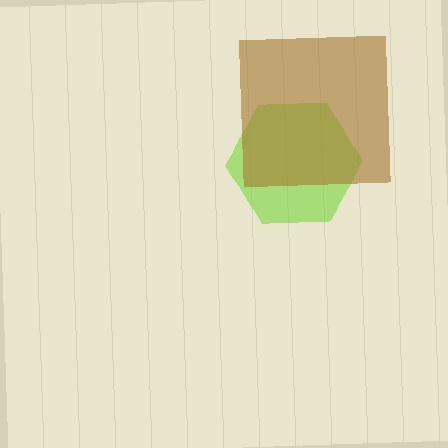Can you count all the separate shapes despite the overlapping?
Yes, there are 2 separate shapes.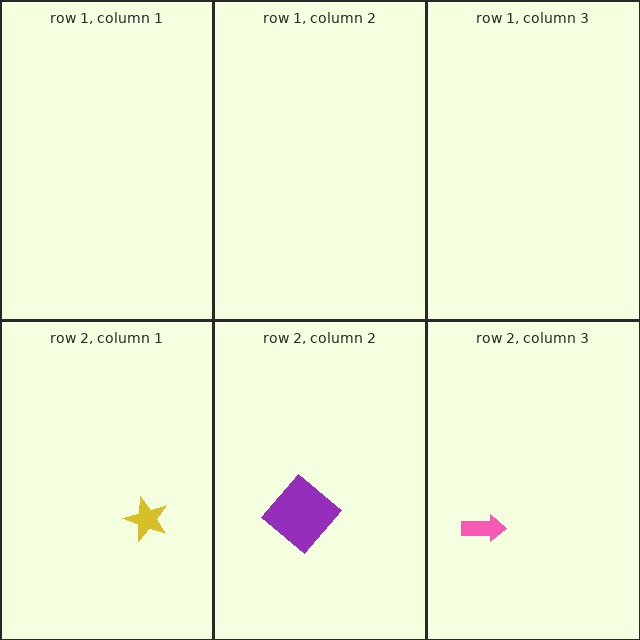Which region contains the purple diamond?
The row 2, column 2 region.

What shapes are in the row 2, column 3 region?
The pink arrow.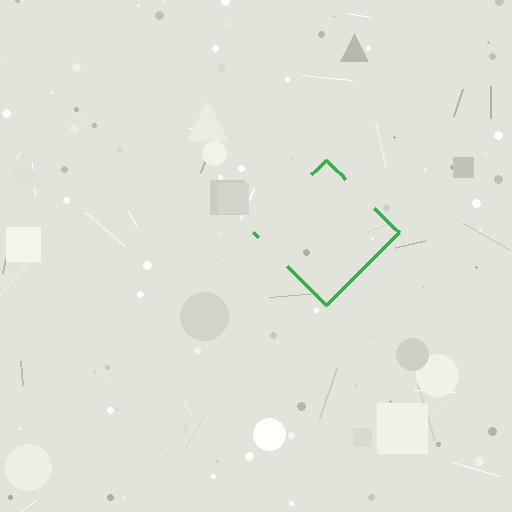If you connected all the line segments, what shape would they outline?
They would outline a diamond.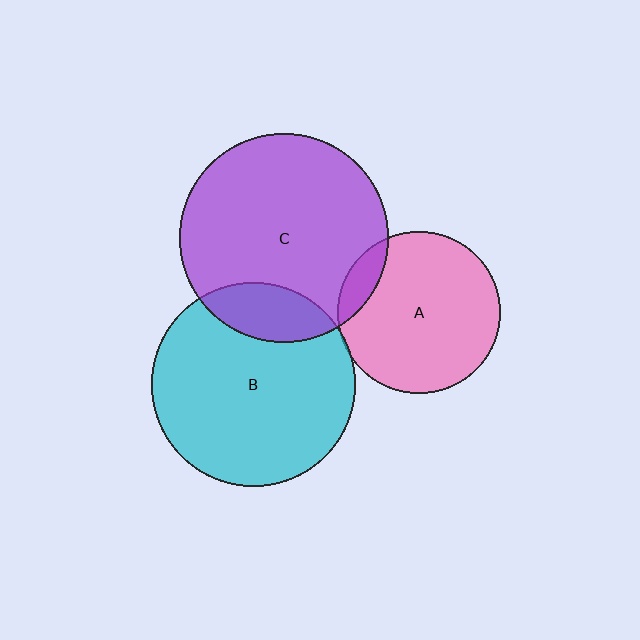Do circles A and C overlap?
Yes.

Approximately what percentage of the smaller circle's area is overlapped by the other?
Approximately 10%.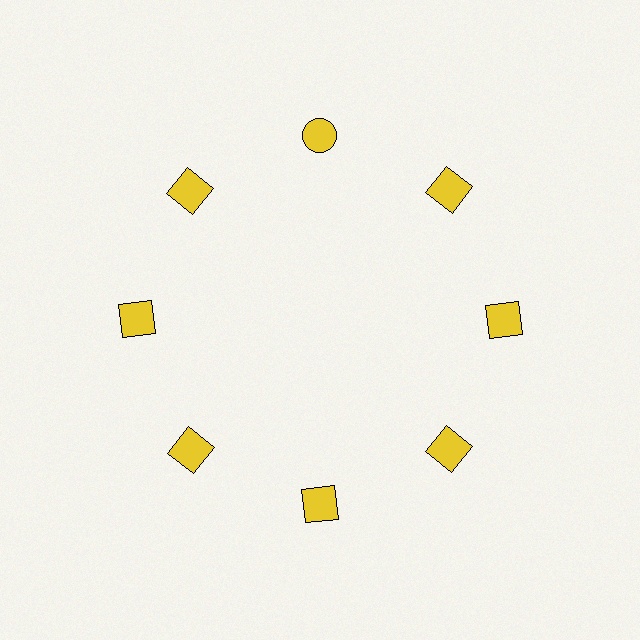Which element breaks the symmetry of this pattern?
The yellow circle at roughly the 12 o'clock position breaks the symmetry. All other shapes are yellow squares.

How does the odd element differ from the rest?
It has a different shape: circle instead of square.